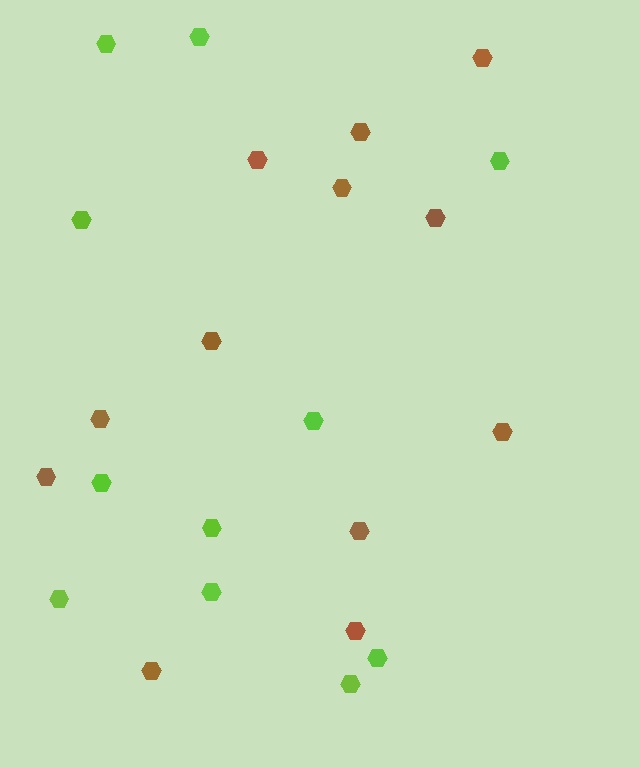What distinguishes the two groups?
There are 2 groups: one group of lime hexagons (11) and one group of brown hexagons (12).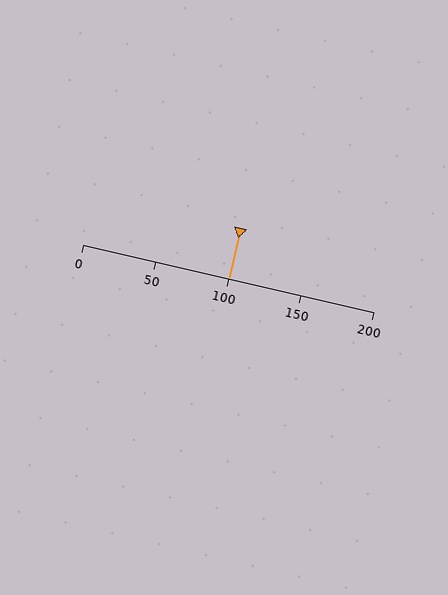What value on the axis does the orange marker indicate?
The marker indicates approximately 100.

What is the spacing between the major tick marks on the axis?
The major ticks are spaced 50 apart.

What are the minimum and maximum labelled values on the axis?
The axis runs from 0 to 200.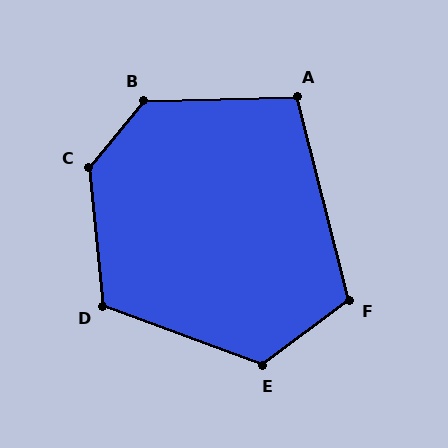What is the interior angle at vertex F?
Approximately 113 degrees (obtuse).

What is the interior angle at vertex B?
Approximately 131 degrees (obtuse).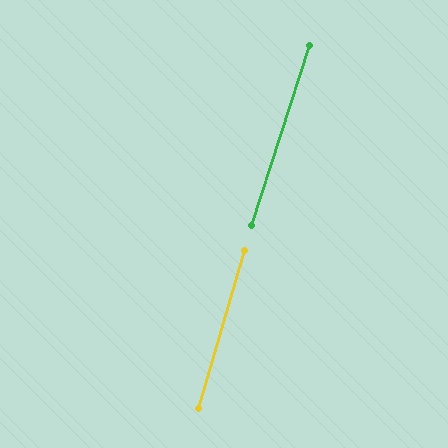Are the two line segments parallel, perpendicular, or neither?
Parallel — their directions differ by only 1.8°.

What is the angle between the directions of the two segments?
Approximately 2 degrees.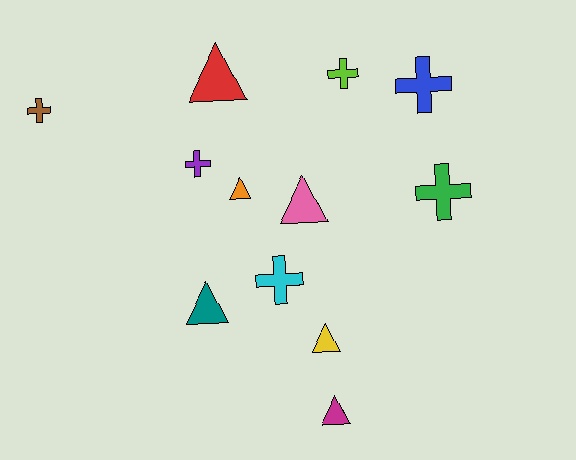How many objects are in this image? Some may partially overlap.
There are 12 objects.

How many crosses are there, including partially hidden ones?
There are 6 crosses.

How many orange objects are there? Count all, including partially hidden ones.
There is 1 orange object.